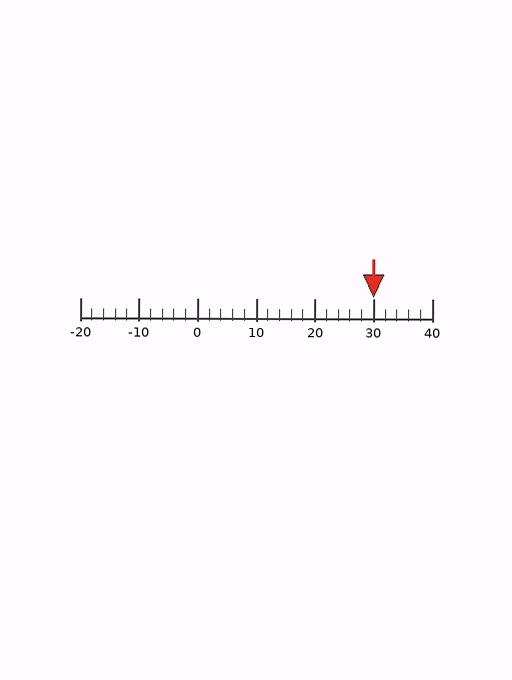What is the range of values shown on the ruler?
The ruler shows values from -20 to 40.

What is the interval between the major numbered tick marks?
The major tick marks are spaced 10 units apart.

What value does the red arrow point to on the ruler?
The red arrow points to approximately 30.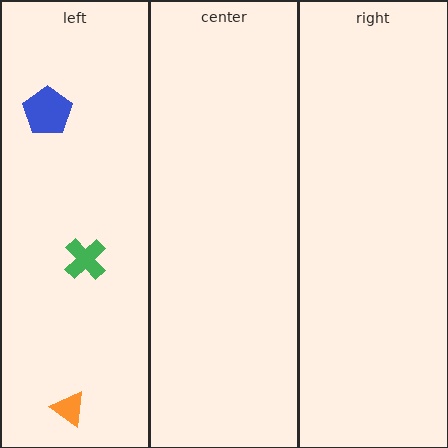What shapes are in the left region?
The green cross, the orange triangle, the blue pentagon.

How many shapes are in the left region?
3.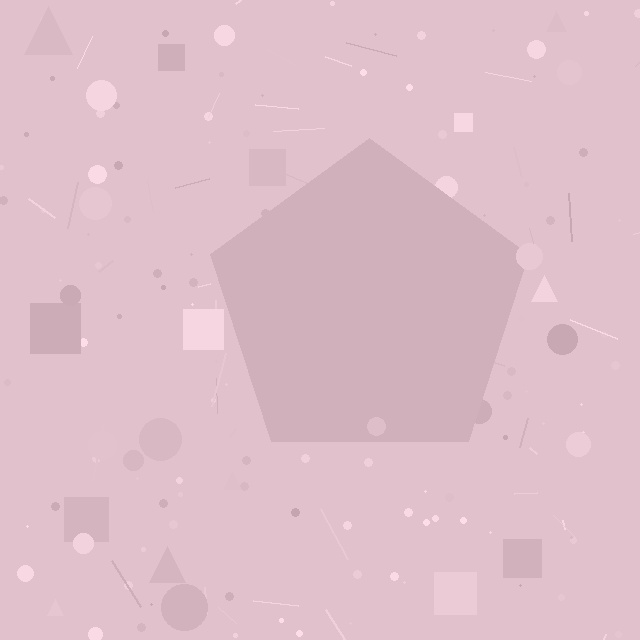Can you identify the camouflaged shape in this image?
The camouflaged shape is a pentagon.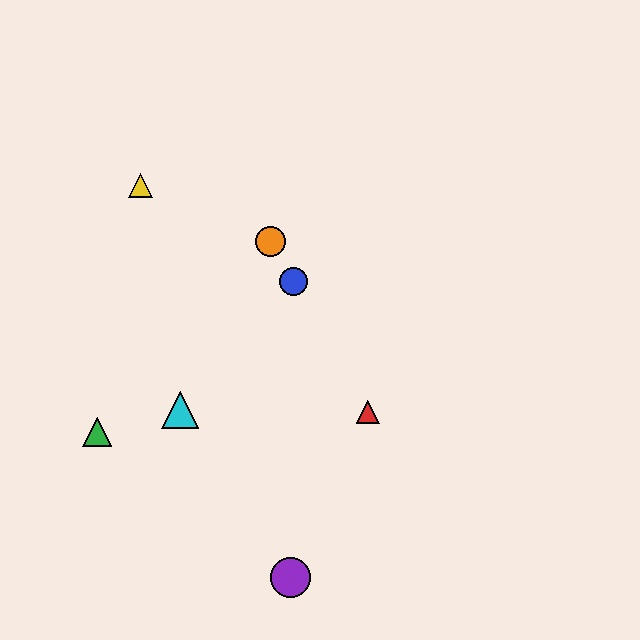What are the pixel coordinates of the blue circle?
The blue circle is at (294, 282).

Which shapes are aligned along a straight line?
The red triangle, the blue circle, the orange circle are aligned along a straight line.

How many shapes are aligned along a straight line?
3 shapes (the red triangle, the blue circle, the orange circle) are aligned along a straight line.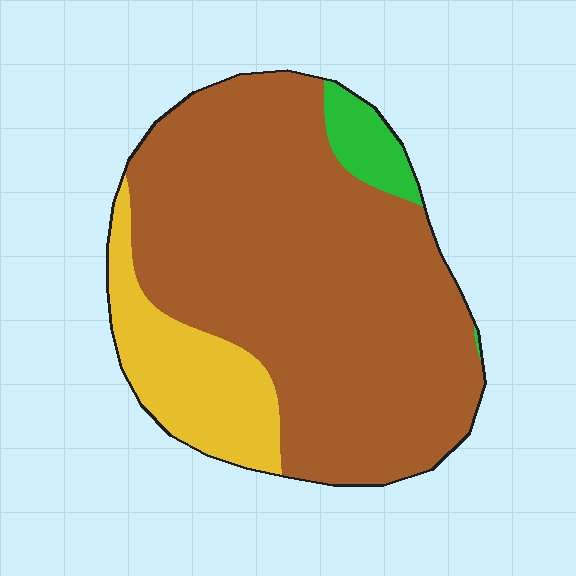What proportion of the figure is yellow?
Yellow takes up about one sixth (1/6) of the figure.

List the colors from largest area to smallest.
From largest to smallest: brown, yellow, green.